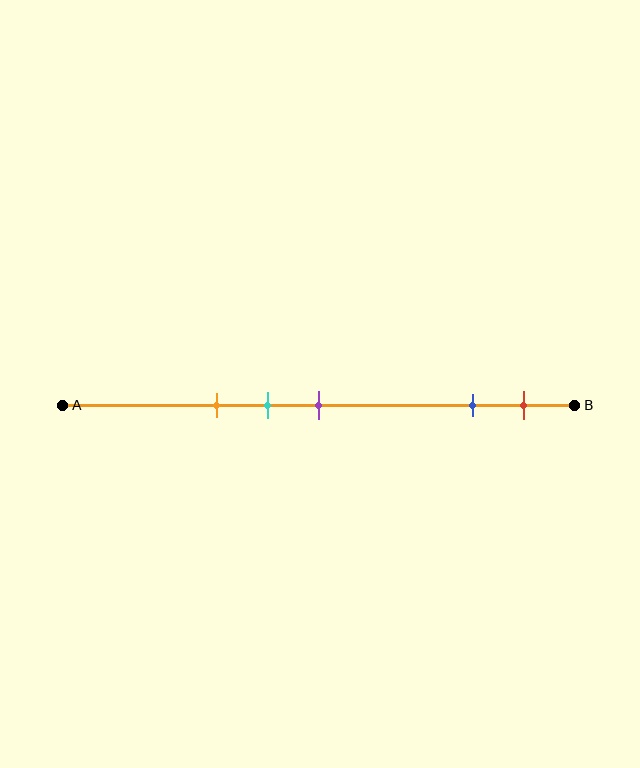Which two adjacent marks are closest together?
The cyan and purple marks are the closest adjacent pair.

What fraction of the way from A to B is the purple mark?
The purple mark is approximately 50% (0.5) of the way from A to B.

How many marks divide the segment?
There are 5 marks dividing the segment.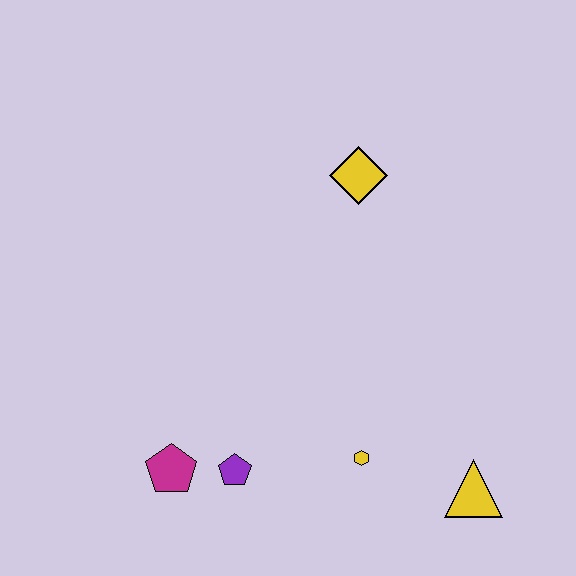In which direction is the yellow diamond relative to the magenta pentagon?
The yellow diamond is above the magenta pentagon.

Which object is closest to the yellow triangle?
The yellow hexagon is closest to the yellow triangle.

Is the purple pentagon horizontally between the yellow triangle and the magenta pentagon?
Yes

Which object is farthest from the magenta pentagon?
The yellow diamond is farthest from the magenta pentagon.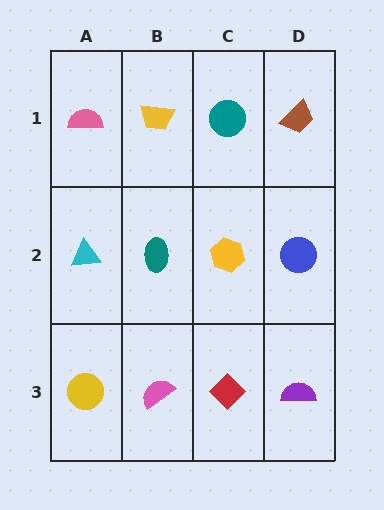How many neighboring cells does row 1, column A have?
2.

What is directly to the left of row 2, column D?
A yellow hexagon.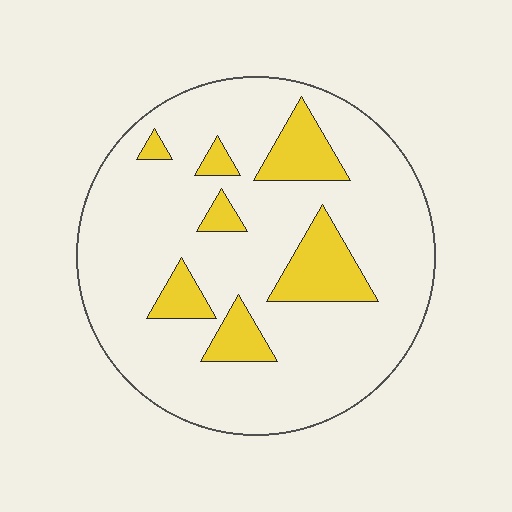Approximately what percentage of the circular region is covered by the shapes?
Approximately 15%.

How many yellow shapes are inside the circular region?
7.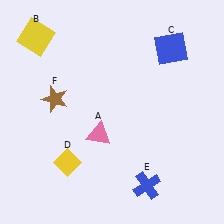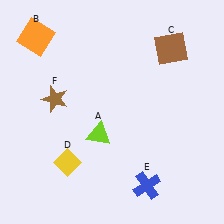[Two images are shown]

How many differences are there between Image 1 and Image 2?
There are 3 differences between the two images.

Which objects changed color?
A changed from pink to lime. B changed from yellow to orange. C changed from blue to brown.